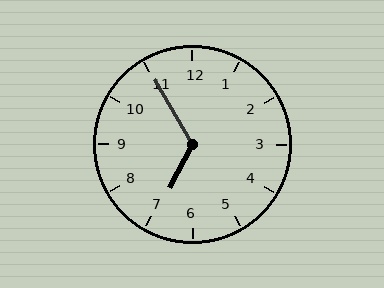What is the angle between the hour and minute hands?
Approximately 122 degrees.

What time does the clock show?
6:55.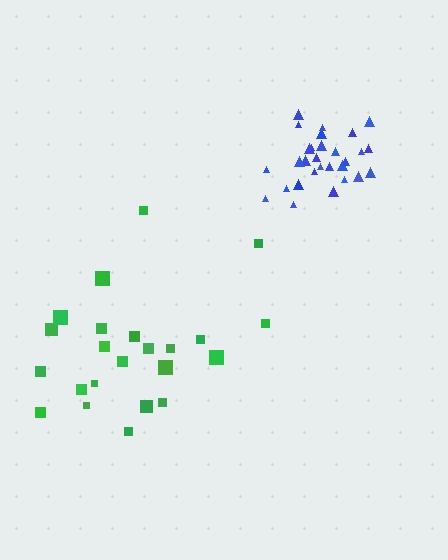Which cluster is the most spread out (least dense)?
Green.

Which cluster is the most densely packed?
Blue.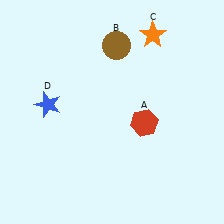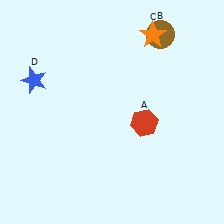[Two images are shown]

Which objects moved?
The objects that moved are: the brown circle (B), the blue star (D).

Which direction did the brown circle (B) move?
The brown circle (B) moved right.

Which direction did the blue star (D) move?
The blue star (D) moved up.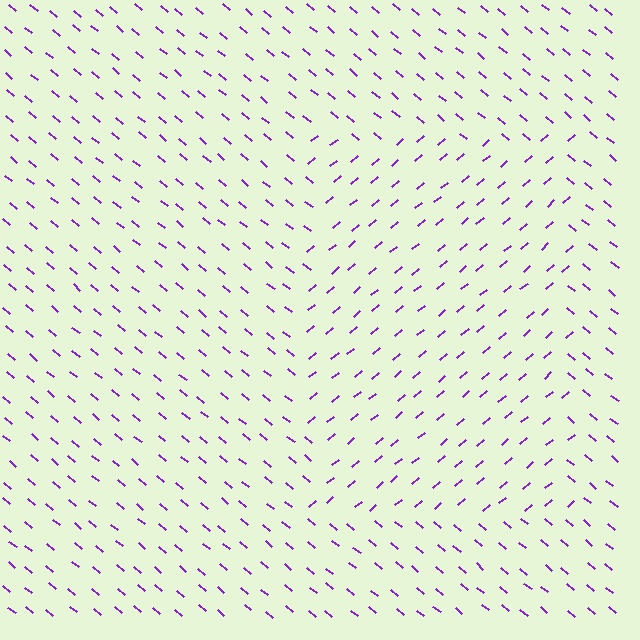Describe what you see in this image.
The image is filled with small purple line segments. A rectangle region in the image has lines oriented differently from the surrounding lines, creating a visible texture boundary.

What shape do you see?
I see a rectangle.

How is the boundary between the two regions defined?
The boundary is defined purely by a change in line orientation (approximately 80 degrees difference). All lines are the same color and thickness.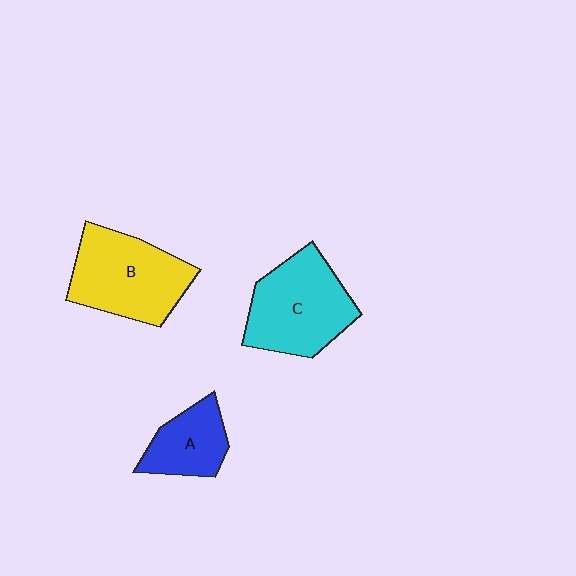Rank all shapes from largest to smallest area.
From largest to smallest: C (cyan), B (yellow), A (blue).